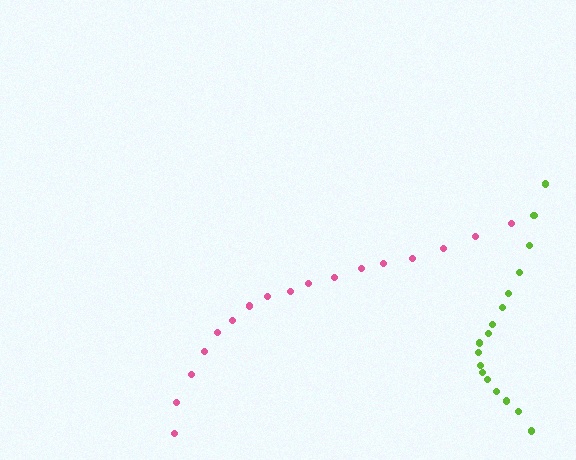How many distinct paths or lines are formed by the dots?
There are 2 distinct paths.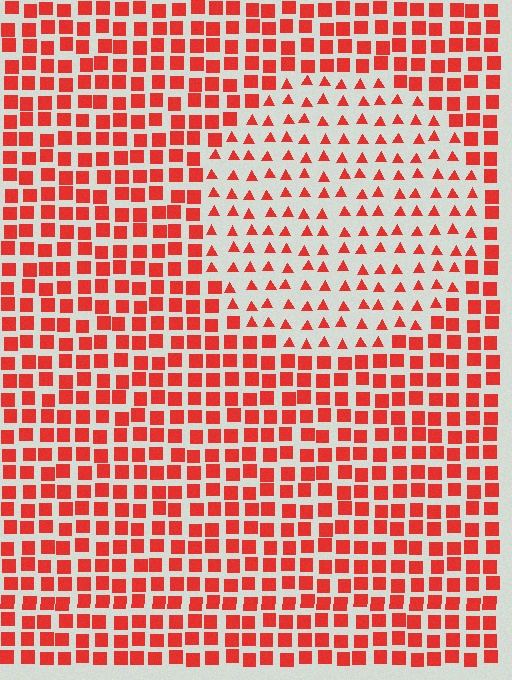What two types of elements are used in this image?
The image uses triangles inside the circle region and squares outside it.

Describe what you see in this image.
The image is filled with small red elements arranged in a uniform grid. A circle-shaped region contains triangles, while the surrounding area contains squares. The boundary is defined purely by the change in element shape.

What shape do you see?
I see a circle.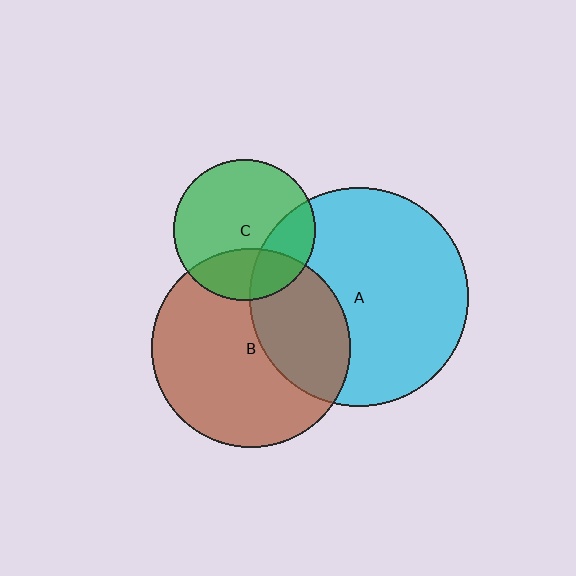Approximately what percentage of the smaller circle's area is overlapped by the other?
Approximately 30%.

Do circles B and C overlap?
Yes.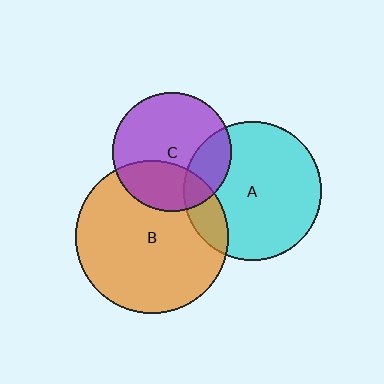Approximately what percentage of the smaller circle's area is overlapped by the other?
Approximately 15%.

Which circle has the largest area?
Circle B (orange).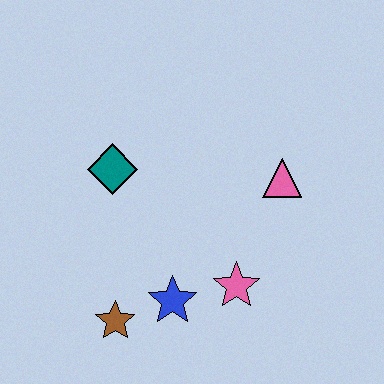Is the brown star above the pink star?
No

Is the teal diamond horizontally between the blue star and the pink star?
No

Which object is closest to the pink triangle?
The pink star is closest to the pink triangle.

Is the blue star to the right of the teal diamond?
Yes